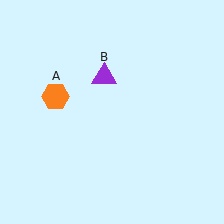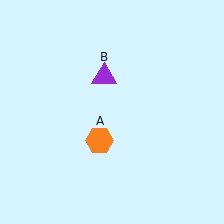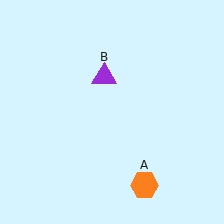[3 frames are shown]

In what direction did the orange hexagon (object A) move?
The orange hexagon (object A) moved down and to the right.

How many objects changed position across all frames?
1 object changed position: orange hexagon (object A).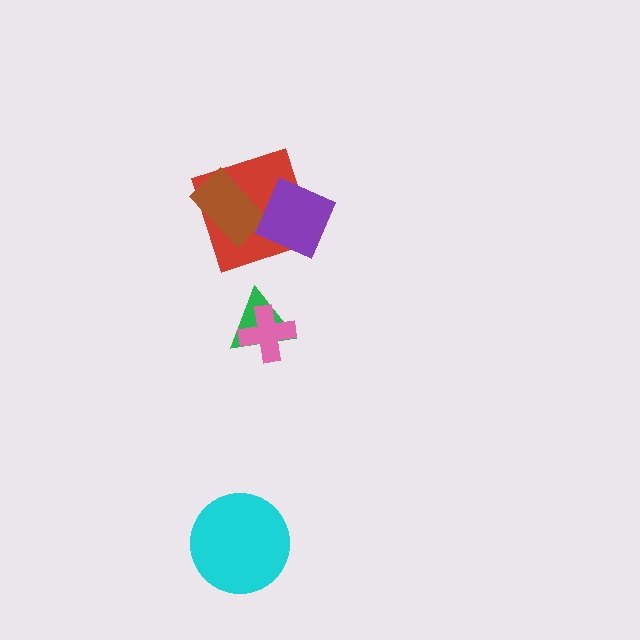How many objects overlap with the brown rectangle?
2 objects overlap with the brown rectangle.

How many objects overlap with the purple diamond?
2 objects overlap with the purple diamond.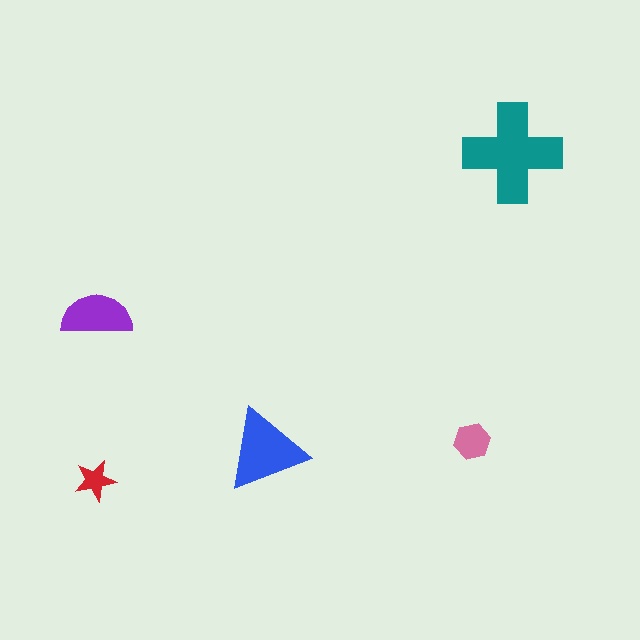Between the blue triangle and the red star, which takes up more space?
The blue triangle.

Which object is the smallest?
The red star.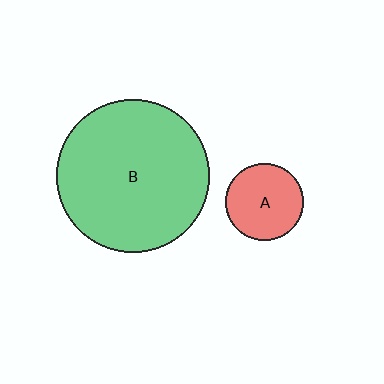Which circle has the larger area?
Circle B (green).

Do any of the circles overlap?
No, none of the circles overlap.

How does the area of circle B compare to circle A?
Approximately 3.9 times.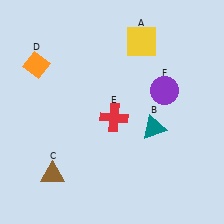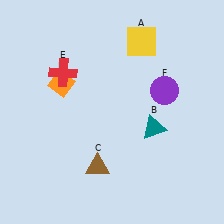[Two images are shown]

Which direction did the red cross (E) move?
The red cross (E) moved left.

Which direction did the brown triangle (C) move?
The brown triangle (C) moved right.